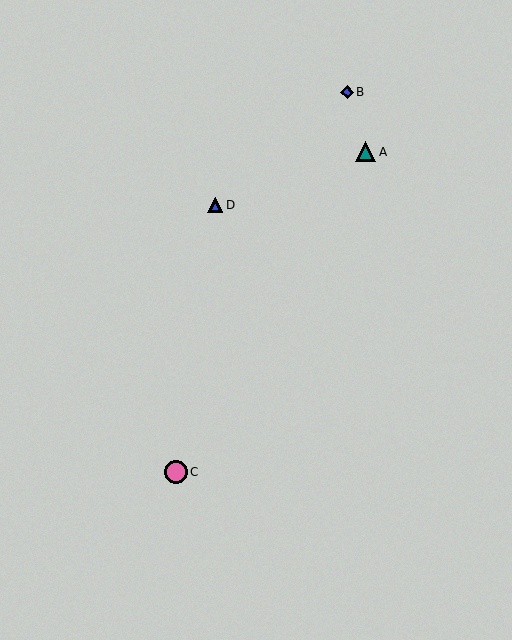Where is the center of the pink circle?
The center of the pink circle is at (176, 472).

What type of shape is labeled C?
Shape C is a pink circle.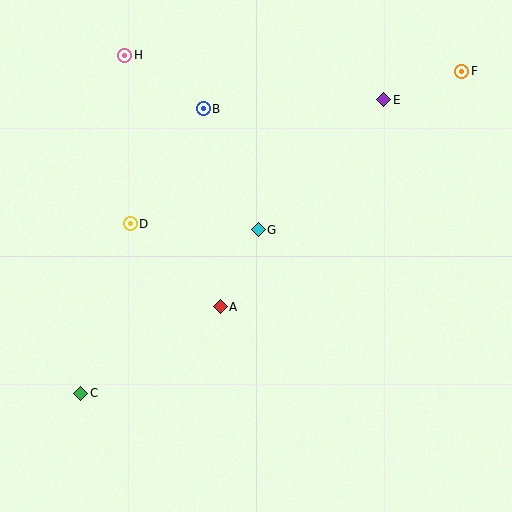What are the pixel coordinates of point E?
Point E is at (384, 100).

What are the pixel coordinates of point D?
Point D is at (130, 224).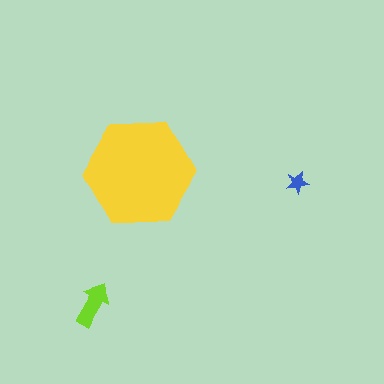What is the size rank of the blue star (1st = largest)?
3rd.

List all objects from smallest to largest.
The blue star, the lime arrow, the yellow hexagon.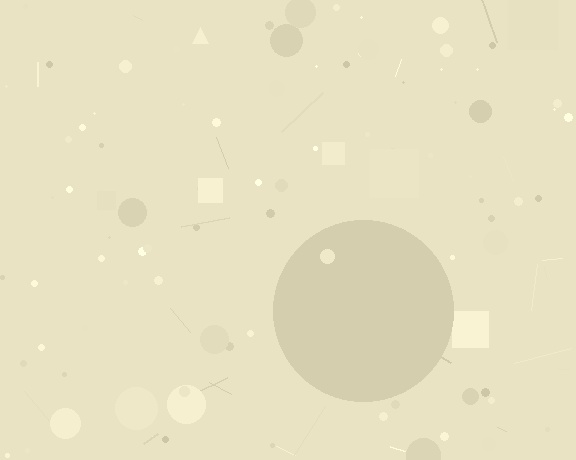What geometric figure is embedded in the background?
A circle is embedded in the background.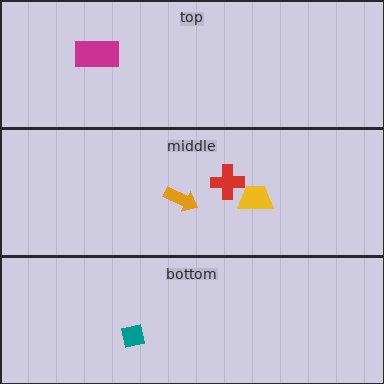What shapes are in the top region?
The magenta rectangle.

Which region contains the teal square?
The bottom region.